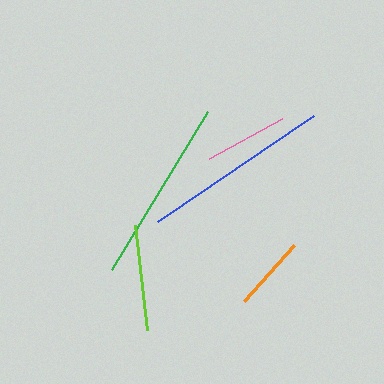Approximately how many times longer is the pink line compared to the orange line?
The pink line is approximately 1.1 times the length of the orange line.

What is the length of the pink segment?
The pink segment is approximately 84 pixels long.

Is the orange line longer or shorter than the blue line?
The blue line is longer than the orange line.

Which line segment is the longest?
The blue line is the longest at approximately 188 pixels.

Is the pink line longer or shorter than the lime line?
The lime line is longer than the pink line.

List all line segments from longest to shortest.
From longest to shortest: blue, green, lime, pink, orange.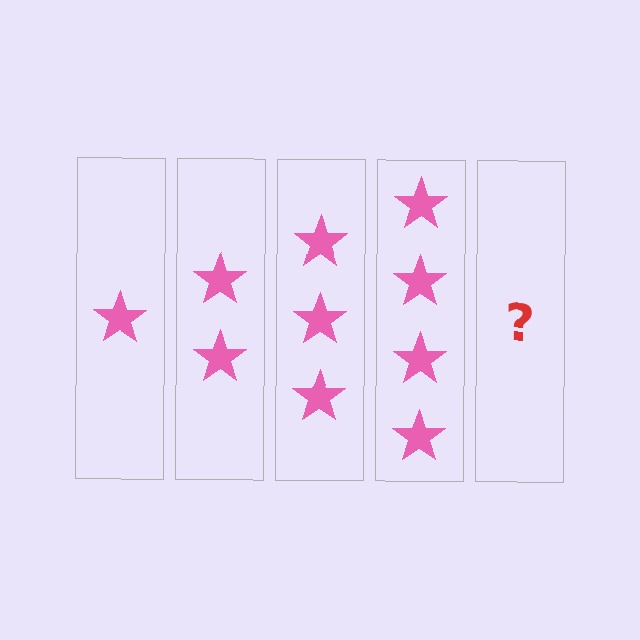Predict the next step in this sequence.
The next step is 5 stars.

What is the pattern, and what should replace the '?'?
The pattern is that each step adds one more star. The '?' should be 5 stars.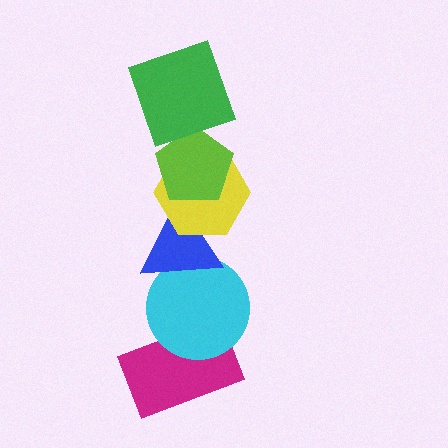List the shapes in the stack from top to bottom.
From top to bottom: the green square, the lime pentagon, the yellow hexagon, the blue triangle, the cyan circle, the magenta rectangle.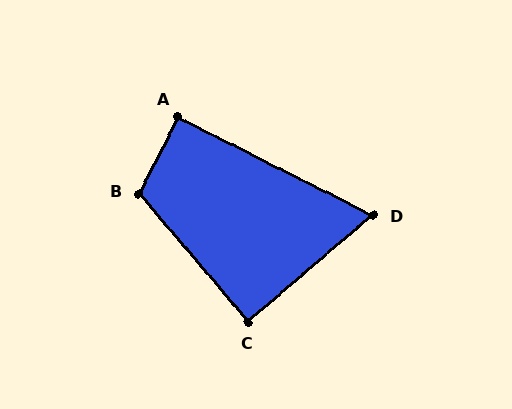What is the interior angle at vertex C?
Approximately 90 degrees (approximately right).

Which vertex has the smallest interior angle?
D, at approximately 67 degrees.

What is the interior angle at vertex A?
Approximately 90 degrees (approximately right).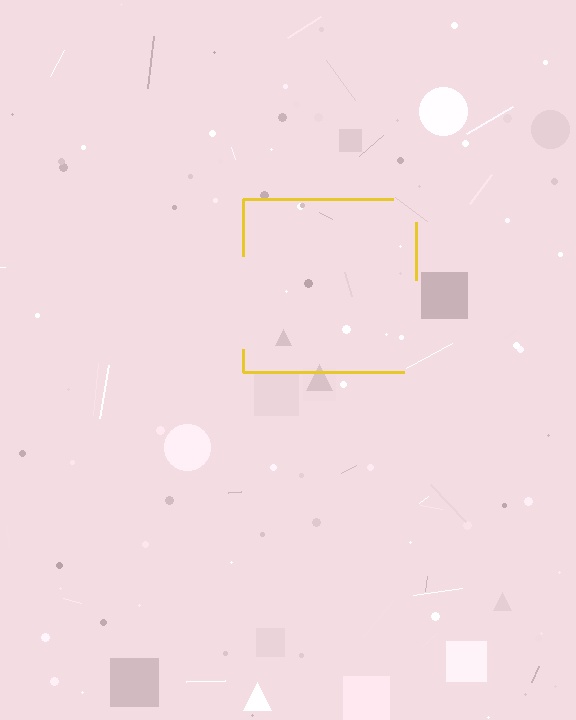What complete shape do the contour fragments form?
The contour fragments form a square.